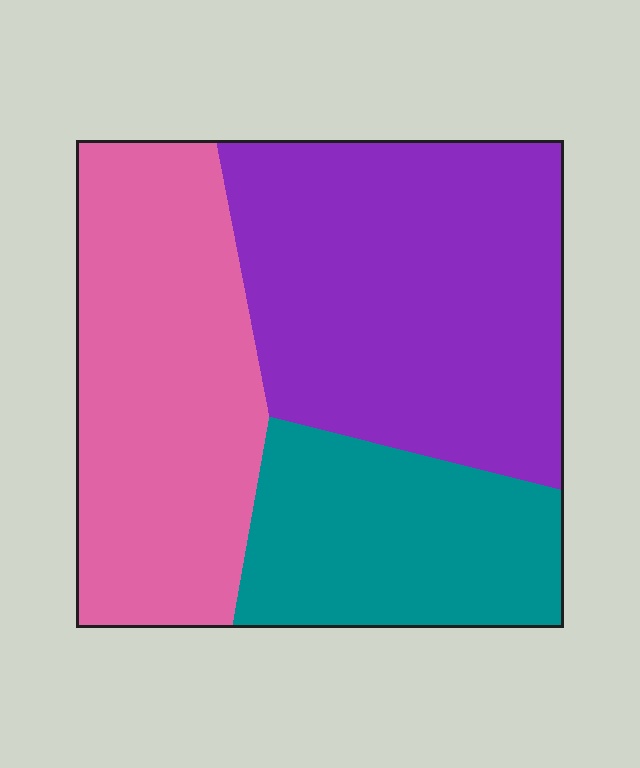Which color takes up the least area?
Teal, at roughly 25%.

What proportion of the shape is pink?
Pink covers around 35% of the shape.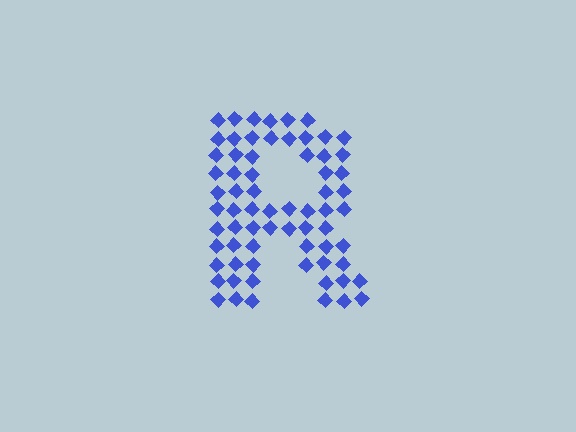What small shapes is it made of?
It is made of small diamonds.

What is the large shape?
The large shape is the letter R.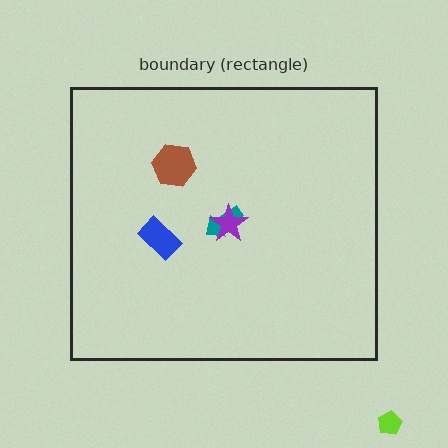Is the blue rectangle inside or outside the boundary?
Inside.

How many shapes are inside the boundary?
4 inside, 1 outside.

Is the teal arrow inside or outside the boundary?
Inside.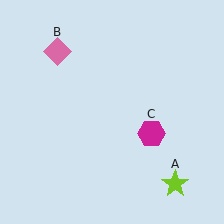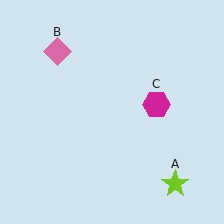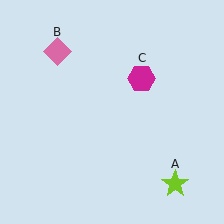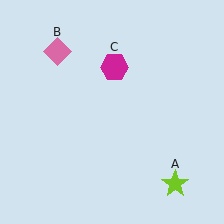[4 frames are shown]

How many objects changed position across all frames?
1 object changed position: magenta hexagon (object C).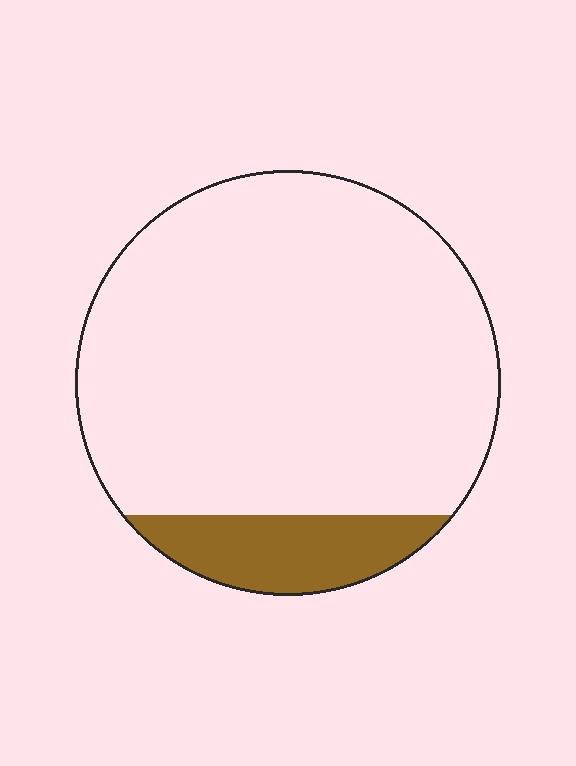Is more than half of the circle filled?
No.